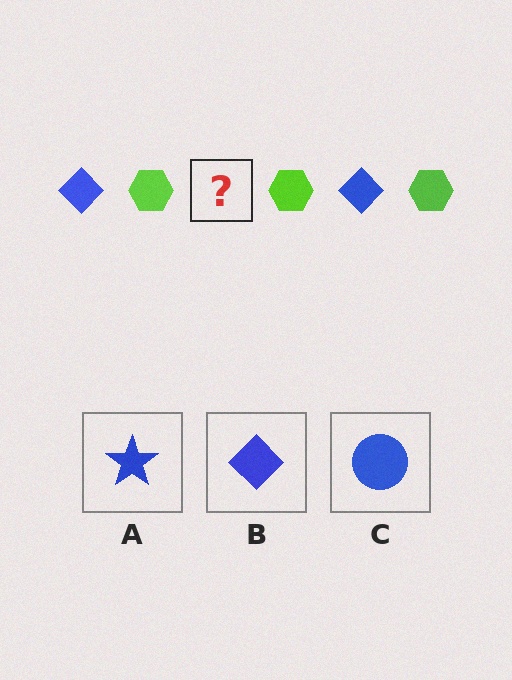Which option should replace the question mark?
Option B.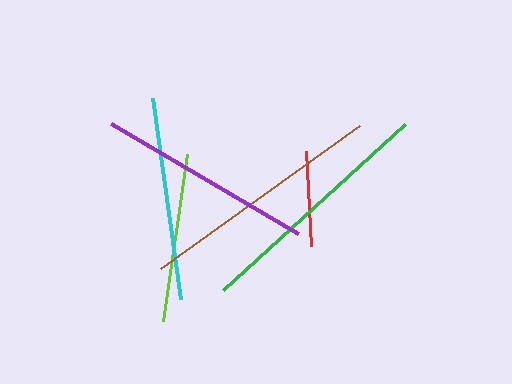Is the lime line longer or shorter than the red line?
The lime line is longer than the red line.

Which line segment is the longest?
The green line is the longest at approximately 247 pixels.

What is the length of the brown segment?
The brown segment is approximately 246 pixels long.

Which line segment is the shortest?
The red line is the shortest at approximately 95 pixels.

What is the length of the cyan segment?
The cyan segment is approximately 204 pixels long.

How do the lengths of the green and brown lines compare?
The green and brown lines are approximately the same length.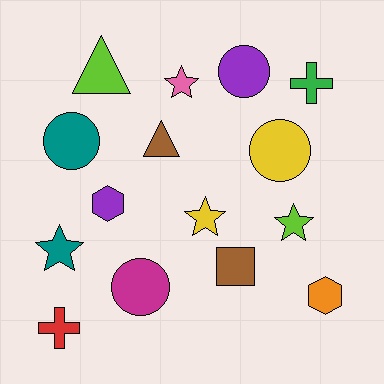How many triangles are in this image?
There are 2 triangles.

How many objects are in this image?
There are 15 objects.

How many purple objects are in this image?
There are 2 purple objects.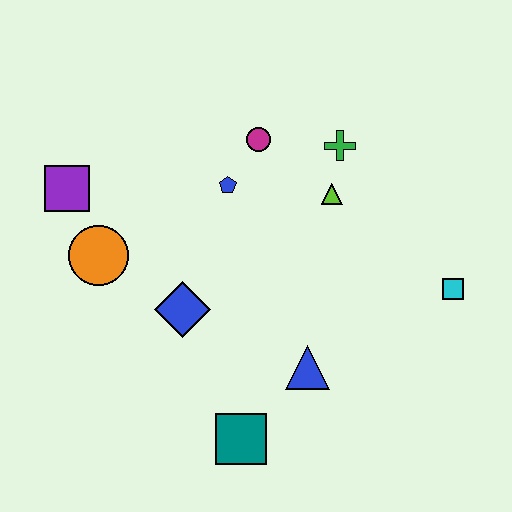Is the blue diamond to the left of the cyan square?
Yes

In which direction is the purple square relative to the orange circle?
The purple square is above the orange circle.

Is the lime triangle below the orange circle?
No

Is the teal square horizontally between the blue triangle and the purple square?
Yes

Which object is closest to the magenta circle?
The blue pentagon is closest to the magenta circle.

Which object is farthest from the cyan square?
The purple square is farthest from the cyan square.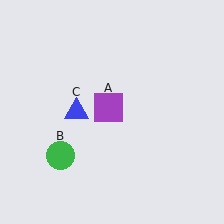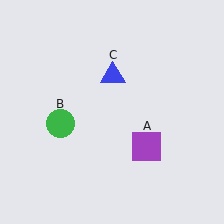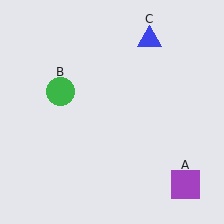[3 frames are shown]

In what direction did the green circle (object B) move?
The green circle (object B) moved up.